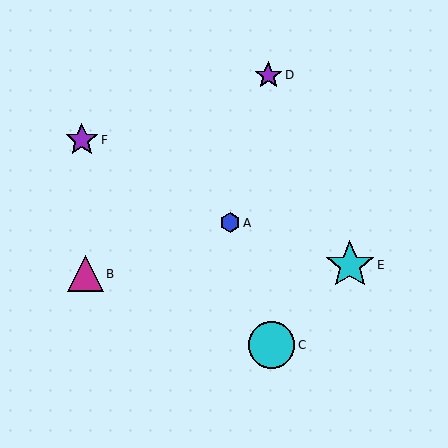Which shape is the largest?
The cyan star (labeled E) is the largest.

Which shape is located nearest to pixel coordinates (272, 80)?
The purple star (labeled D) at (268, 75) is nearest to that location.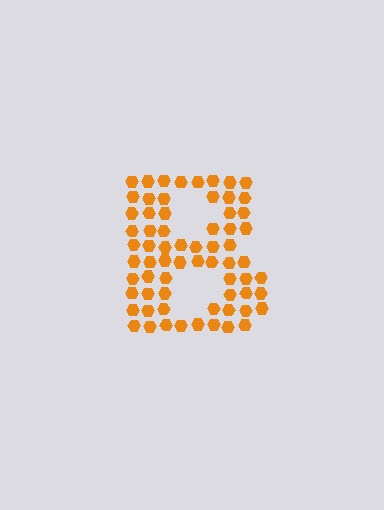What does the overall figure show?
The overall figure shows the letter B.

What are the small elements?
The small elements are hexagons.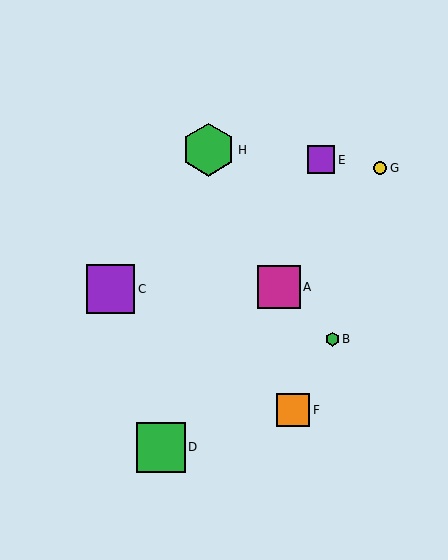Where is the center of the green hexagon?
The center of the green hexagon is at (209, 150).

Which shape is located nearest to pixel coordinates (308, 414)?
The orange square (labeled F) at (293, 410) is nearest to that location.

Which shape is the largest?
The green hexagon (labeled H) is the largest.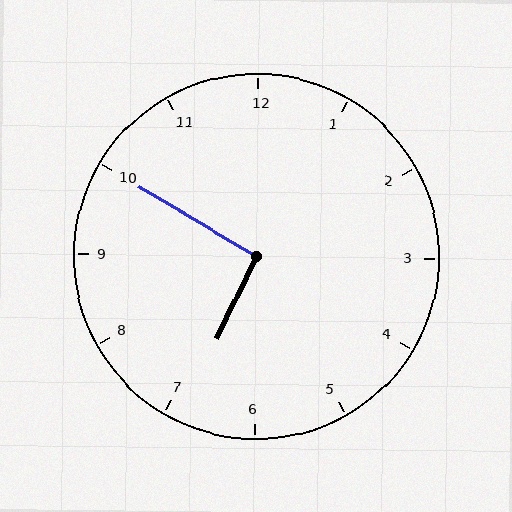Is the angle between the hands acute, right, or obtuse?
It is right.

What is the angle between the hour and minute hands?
Approximately 95 degrees.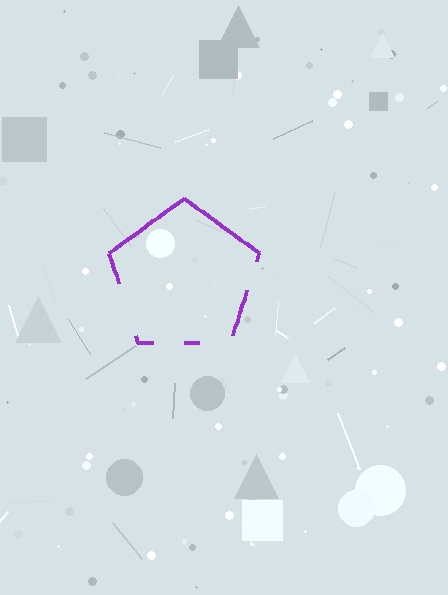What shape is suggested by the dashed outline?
The dashed outline suggests a pentagon.